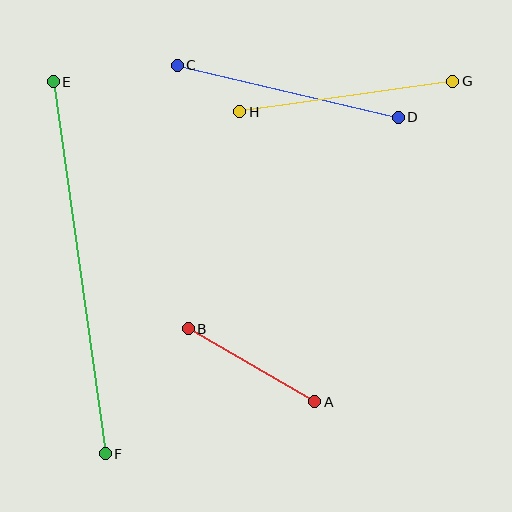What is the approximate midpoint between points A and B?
The midpoint is at approximately (251, 365) pixels.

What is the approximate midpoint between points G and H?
The midpoint is at approximately (346, 97) pixels.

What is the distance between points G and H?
The distance is approximately 215 pixels.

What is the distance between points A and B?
The distance is approximately 146 pixels.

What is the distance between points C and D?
The distance is approximately 227 pixels.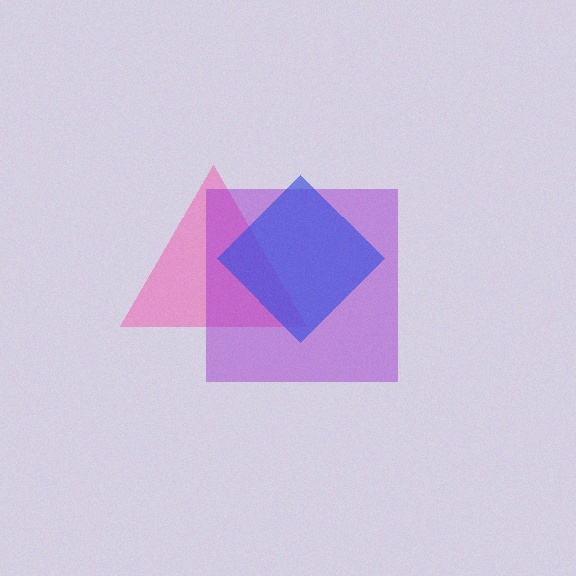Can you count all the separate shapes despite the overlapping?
Yes, there are 3 separate shapes.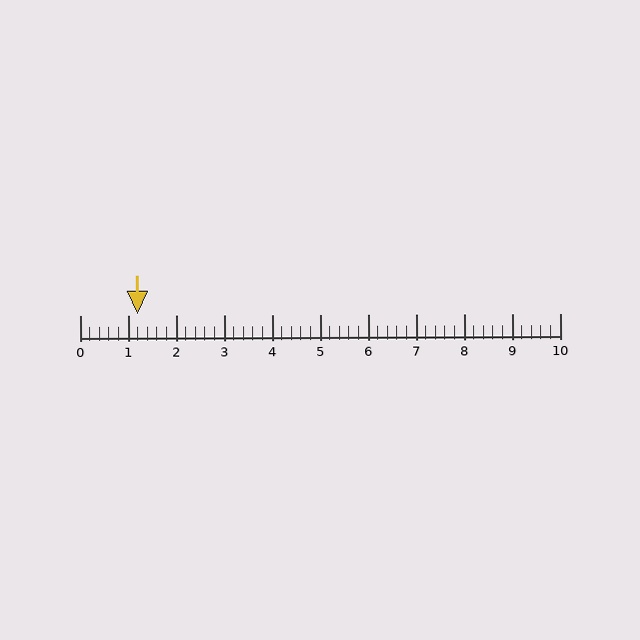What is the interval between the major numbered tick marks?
The major tick marks are spaced 1 units apart.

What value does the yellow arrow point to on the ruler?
The yellow arrow points to approximately 1.2.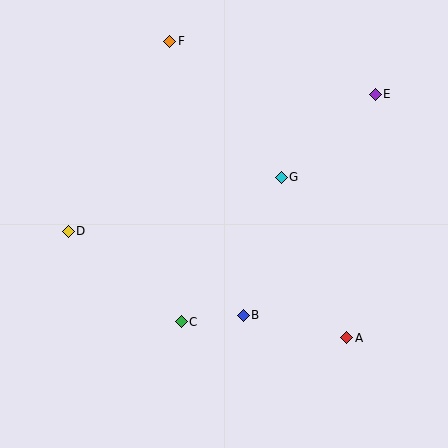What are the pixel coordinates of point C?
Point C is at (181, 322).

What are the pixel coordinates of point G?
Point G is at (281, 177).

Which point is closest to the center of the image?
Point G at (281, 177) is closest to the center.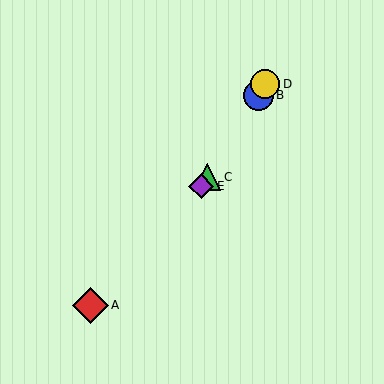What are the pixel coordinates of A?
Object A is at (90, 305).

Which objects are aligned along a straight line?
Objects B, C, D, E are aligned along a straight line.